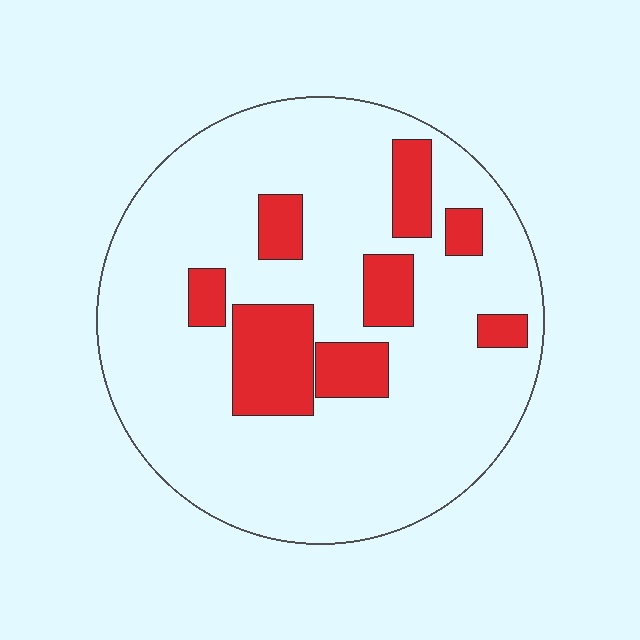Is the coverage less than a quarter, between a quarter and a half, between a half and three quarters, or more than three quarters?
Less than a quarter.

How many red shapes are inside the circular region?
8.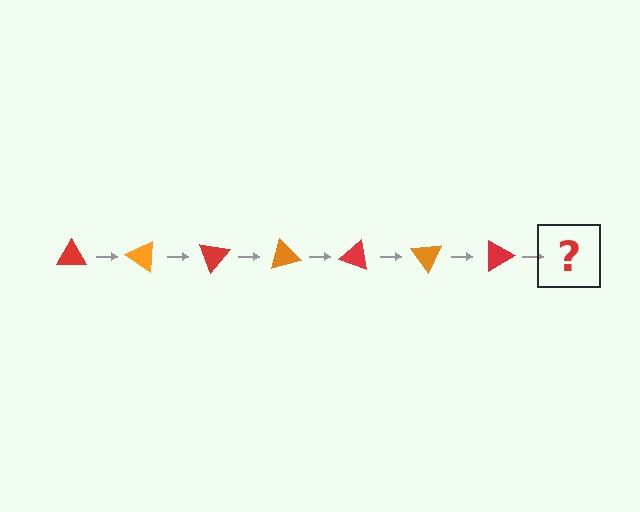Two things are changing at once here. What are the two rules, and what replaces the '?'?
The two rules are that it rotates 35 degrees each step and the color cycles through red and orange. The '?' should be an orange triangle, rotated 245 degrees from the start.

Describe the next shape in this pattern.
It should be an orange triangle, rotated 245 degrees from the start.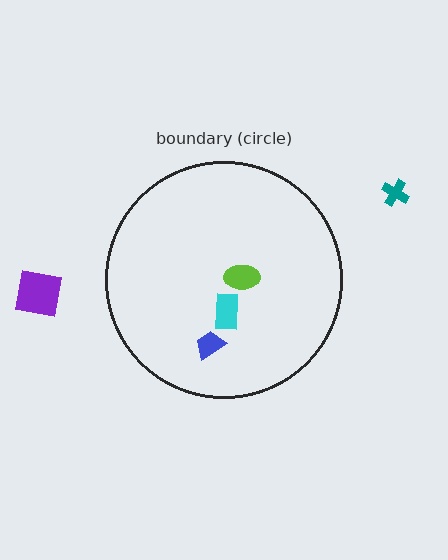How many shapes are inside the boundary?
3 inside, 2 outside.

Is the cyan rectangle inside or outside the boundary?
Inside.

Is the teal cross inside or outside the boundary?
Outside.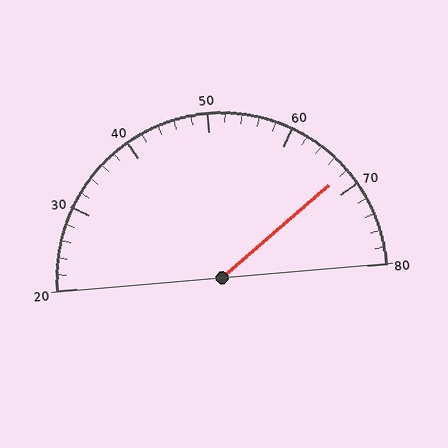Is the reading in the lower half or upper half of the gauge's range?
The reading is in the upper half of the range (20 to 80).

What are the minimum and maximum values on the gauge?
The gauge ranges from 20 to 80.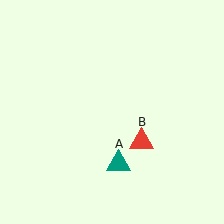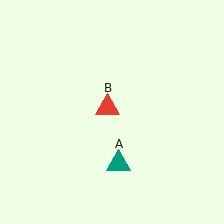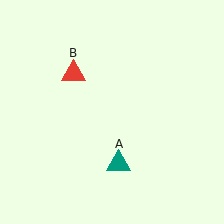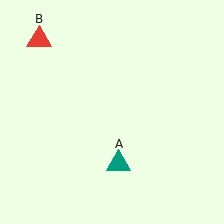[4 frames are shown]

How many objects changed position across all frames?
1 object changed position: red triangle (object B).